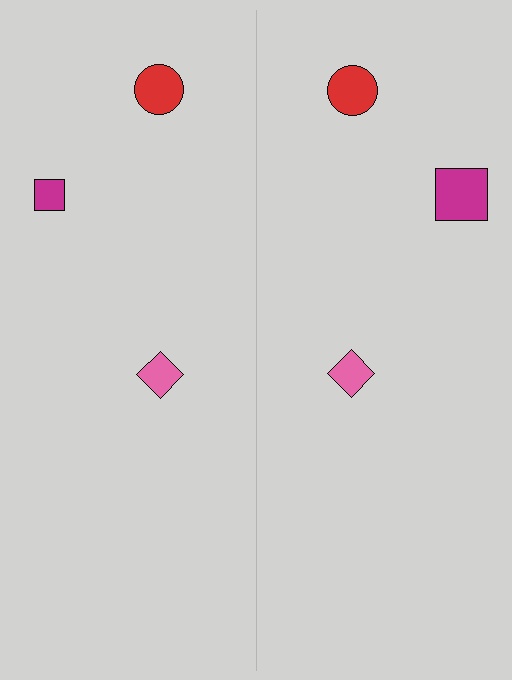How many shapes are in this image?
There are 6 shapes in this image.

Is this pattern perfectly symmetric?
No, the pattern is not perfectly symmetric. The magenta square on the right side has a different size than its mirror counterpart.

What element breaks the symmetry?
The magenta square on the right side has a different size than its mirror counterpart.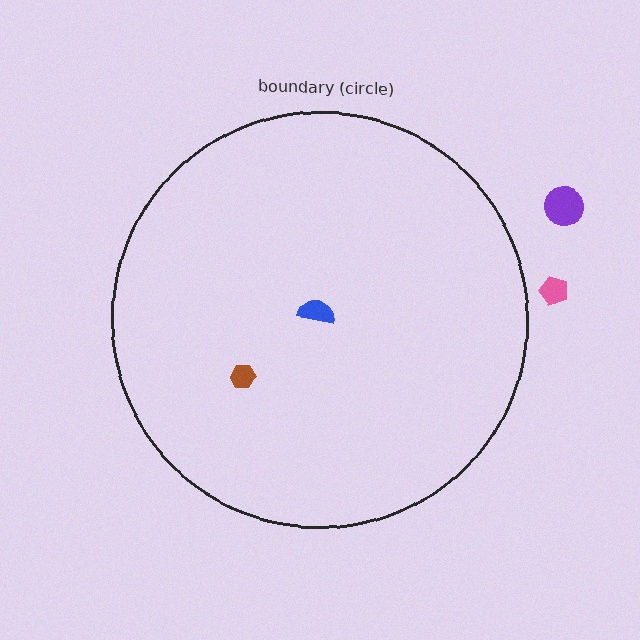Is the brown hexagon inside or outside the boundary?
Inside.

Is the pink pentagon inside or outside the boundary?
Outside.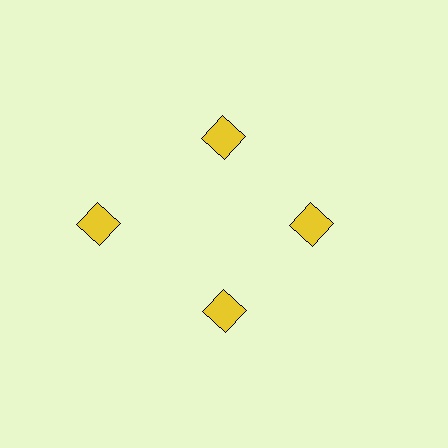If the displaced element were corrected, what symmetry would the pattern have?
It would have 4-fold rotational symmetry — the pattern would map onto itself every 90 degrees.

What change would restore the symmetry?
The symmetry would be restored by moving it inward, back onto the ring so that all 4 diamonds sit at equal angles and equal distance from the center.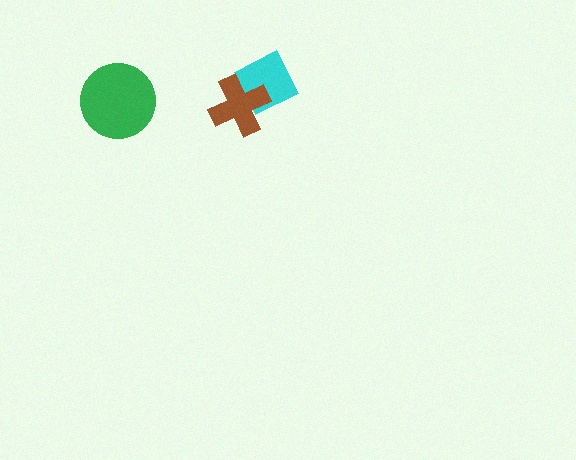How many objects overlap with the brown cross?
1 object overlaps with the brown cross.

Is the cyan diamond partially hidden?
Yes, it is partially covered by another shape.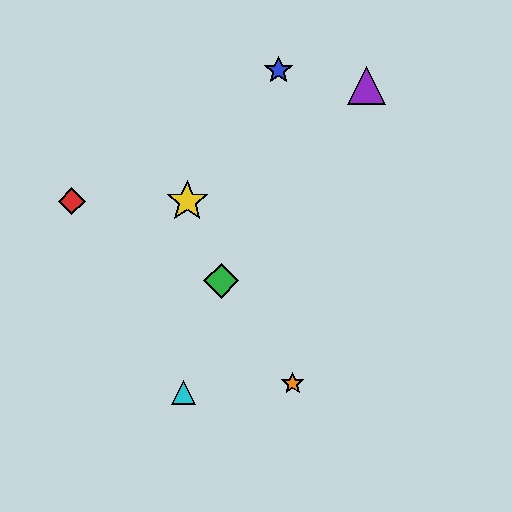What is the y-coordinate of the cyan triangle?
The cyan triangle is at y≈393.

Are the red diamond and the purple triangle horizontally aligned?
No, the red diamond is at y≈201 and the purple triangle is at y≈86.